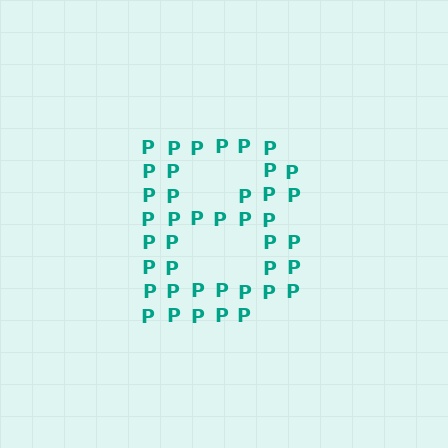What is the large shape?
The large shape is the letter B.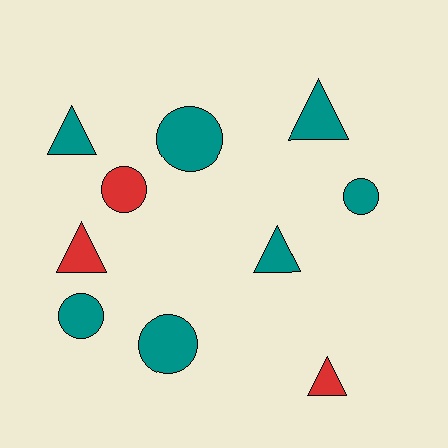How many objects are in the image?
There are 10 objects.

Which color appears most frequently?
Teal, with 7 objects.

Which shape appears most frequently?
Triangle, with 5 objects.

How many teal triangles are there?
There are 3 teal triangles.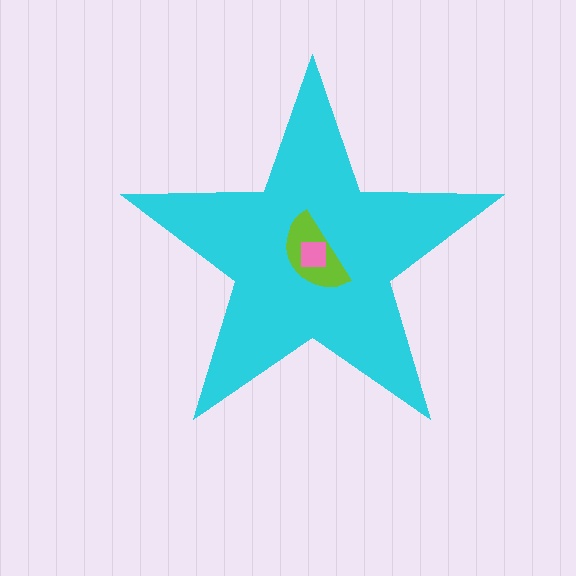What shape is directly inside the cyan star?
The lime semicircle.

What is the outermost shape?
The cyan star.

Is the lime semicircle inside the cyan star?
Yes.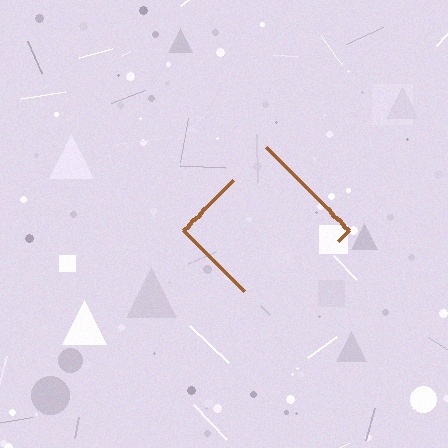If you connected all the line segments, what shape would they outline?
They would outline a diamond.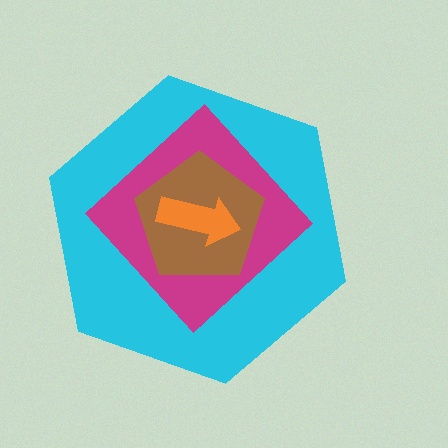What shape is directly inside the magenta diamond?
The brown pentagon.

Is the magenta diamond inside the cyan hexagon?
Yes.